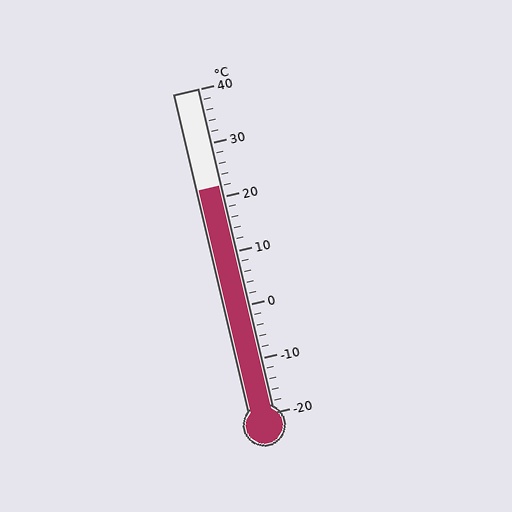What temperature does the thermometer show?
The thermometer shows approximately 22°C.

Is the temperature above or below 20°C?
The temperature is above 20°C.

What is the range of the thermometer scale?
The thermometer scale ranges from -20°C to 40°C.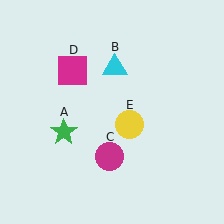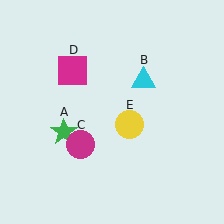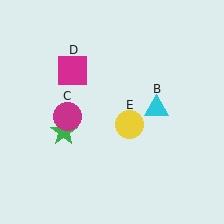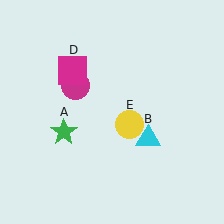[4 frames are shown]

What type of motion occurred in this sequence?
The cyan triangle (object B), magenta circle (object C) rotated clockwise around the center of the scene.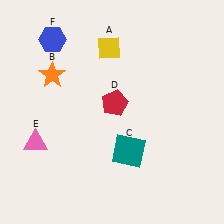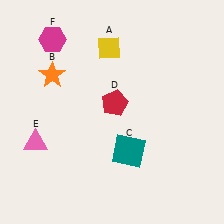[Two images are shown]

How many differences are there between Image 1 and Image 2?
There is 1 difference between the two images.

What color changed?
The hexagon (F) changed from blue in Image 1 to magenta in Image 2.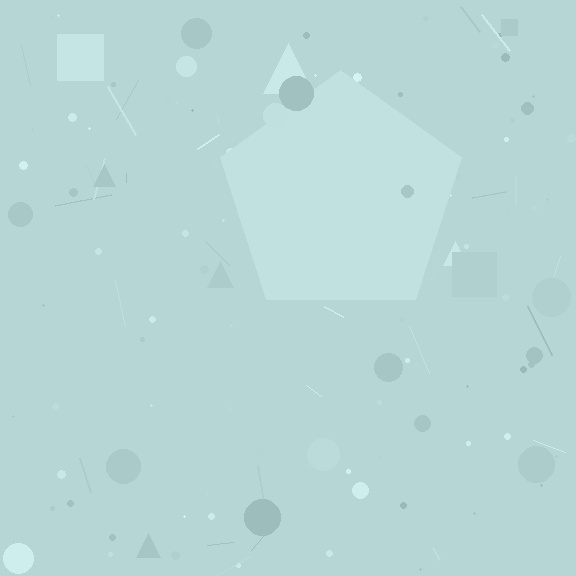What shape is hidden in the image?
A pentagon is hidden in the image.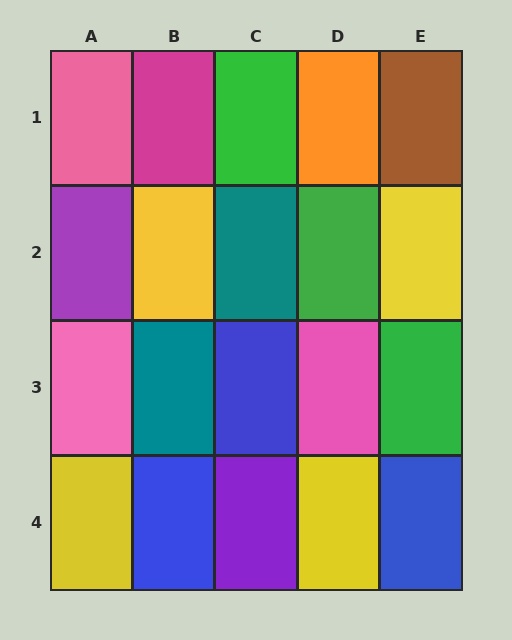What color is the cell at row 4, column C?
Purple.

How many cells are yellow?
4 cells are yellow.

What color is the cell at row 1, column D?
Orange.